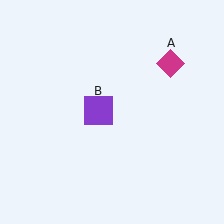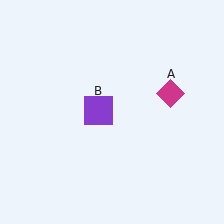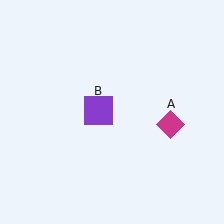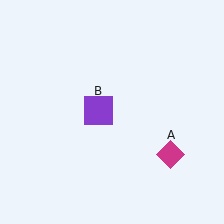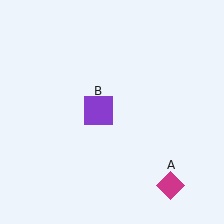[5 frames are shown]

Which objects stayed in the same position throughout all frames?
Purple square (object B) remained stationary.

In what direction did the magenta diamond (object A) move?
The magenta diamond (object A) moved down.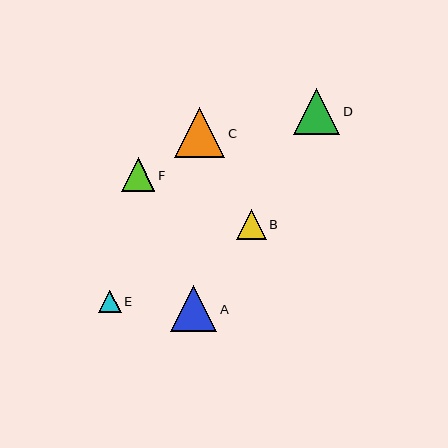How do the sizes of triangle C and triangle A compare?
Triangle C and triangle A are approximately the same size.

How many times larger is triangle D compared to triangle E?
Triangle D is approximately 2.1 times the size of triangle E.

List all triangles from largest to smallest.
From largest to smallest: C, A, D, F, B, E.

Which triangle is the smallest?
Triangle E is the smallest with a size of approximately 22 pixels.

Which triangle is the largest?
Triangle C is the largest with a size of approximately 50 pixels.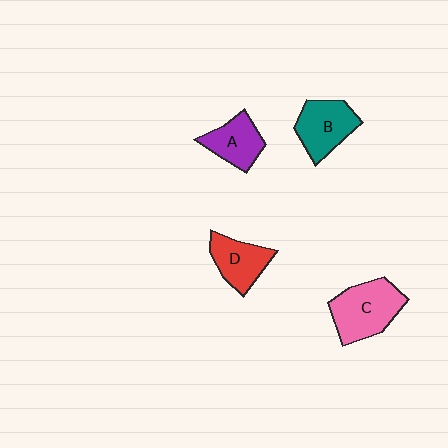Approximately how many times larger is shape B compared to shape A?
Approximately 1.2 times.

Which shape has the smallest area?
Shape A (purple).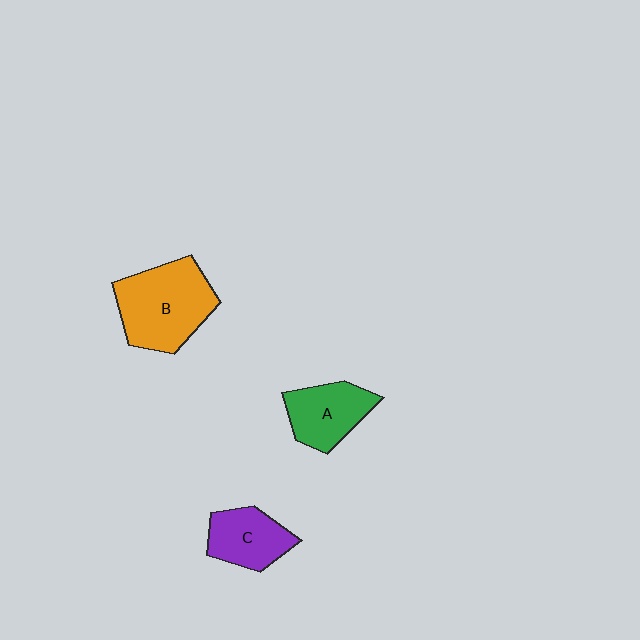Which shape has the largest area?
Shape B (orange).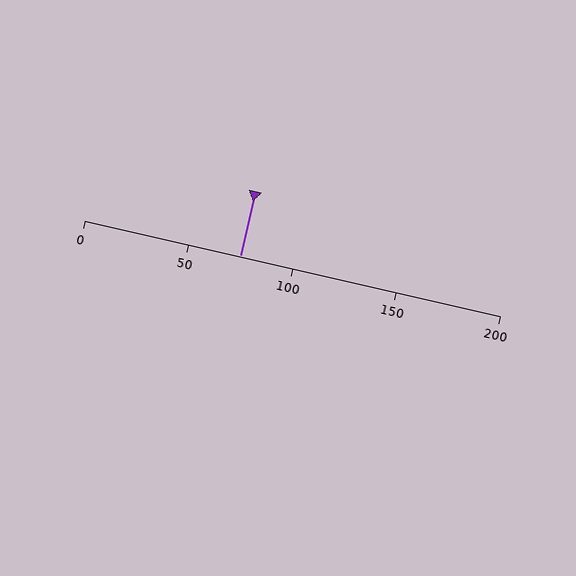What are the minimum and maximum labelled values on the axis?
The axis runs from 0 to 200.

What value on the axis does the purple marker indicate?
The marker indicates approximately 75.